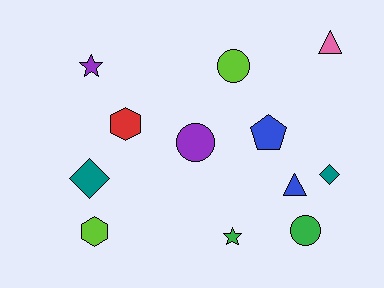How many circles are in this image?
There are 3 circles.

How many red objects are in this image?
There is 1 red object.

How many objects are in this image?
There are 12 objects.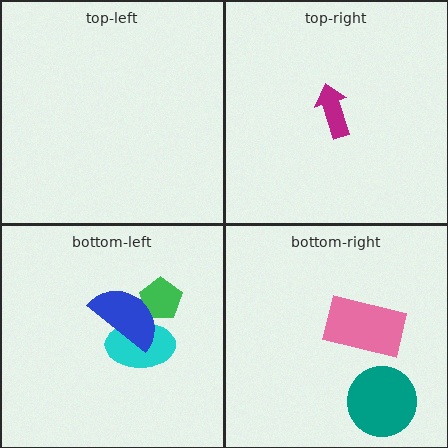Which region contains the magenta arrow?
The top-right region.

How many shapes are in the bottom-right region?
2.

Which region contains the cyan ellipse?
The bottom-left region.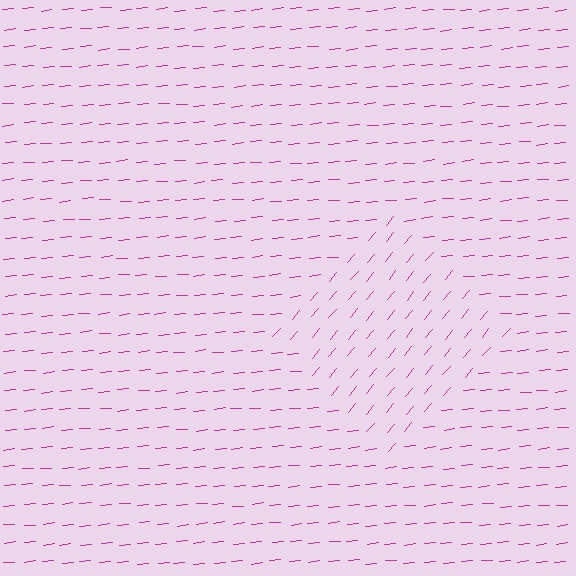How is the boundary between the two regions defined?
The boundary is defined purely by a change in line orientation (approximately 45 degrees difference). All lines are the same color and thickness.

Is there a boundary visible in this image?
Yes, there is a texture boundary formed by a change in line orientation.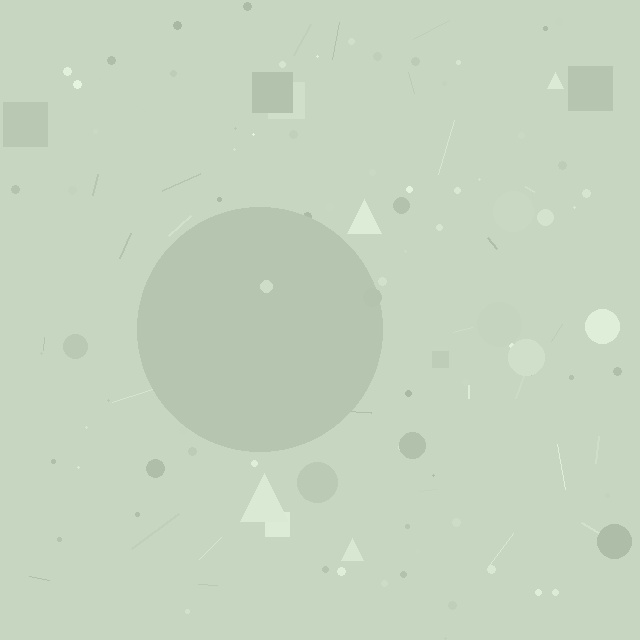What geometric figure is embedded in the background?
A circle is embedded in the background.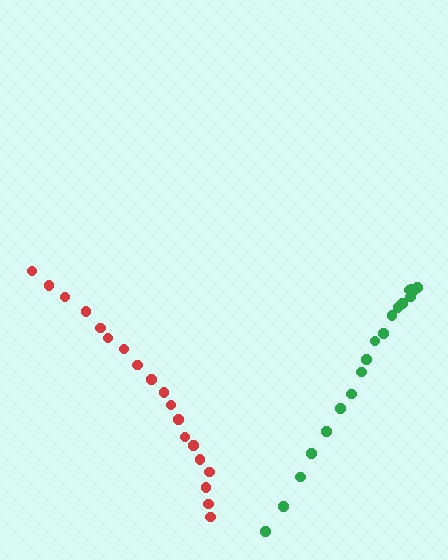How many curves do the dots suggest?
There are 2 distinct paths.